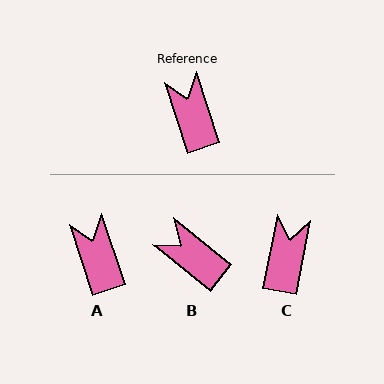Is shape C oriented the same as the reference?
No, it is off by about 29 degrees.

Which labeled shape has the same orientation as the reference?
A.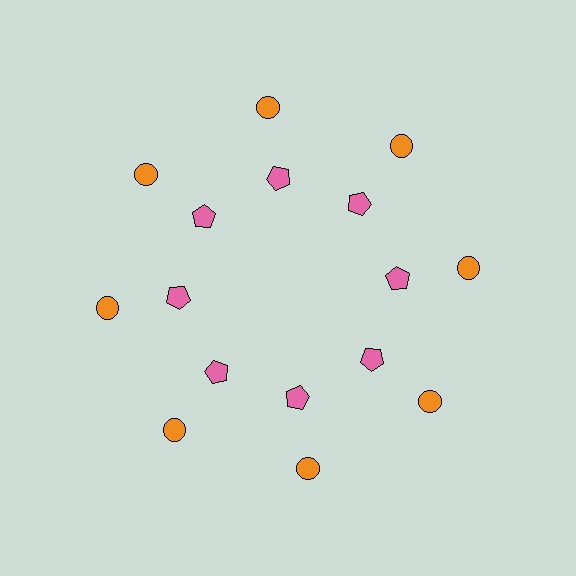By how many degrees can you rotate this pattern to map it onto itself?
The pattern maps onto itself every 45 degrees of rotation.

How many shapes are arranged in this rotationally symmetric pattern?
There are 16 shapes, arranged in 8 groups of 2.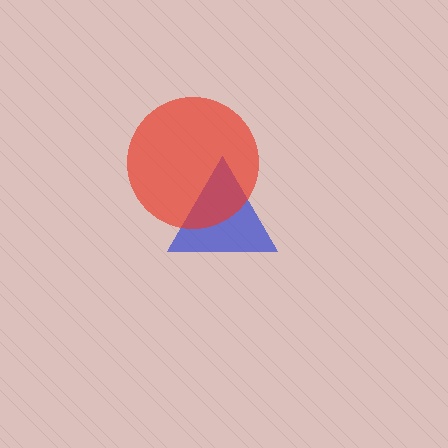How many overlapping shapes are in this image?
There are 2 overlapping shapes in the image.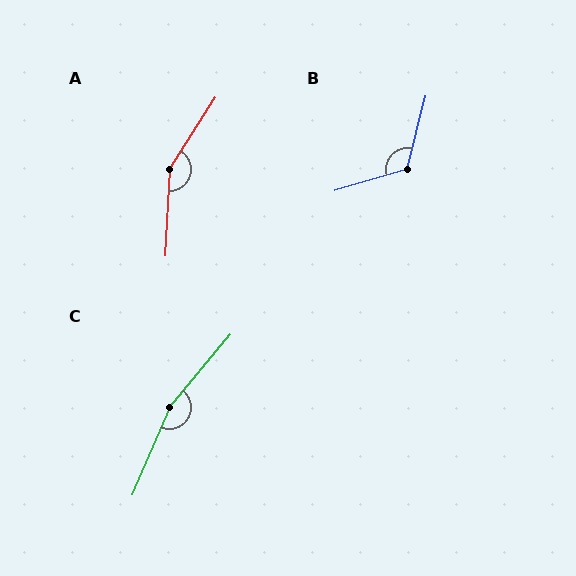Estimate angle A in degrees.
Approximately 150 degrees.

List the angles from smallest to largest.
B (120°), A (150°), C (163°).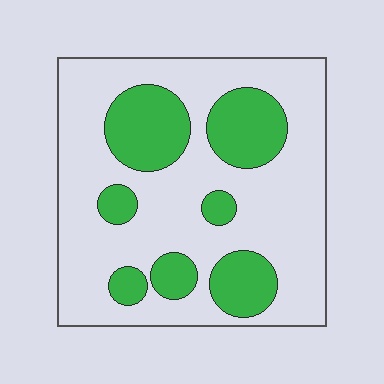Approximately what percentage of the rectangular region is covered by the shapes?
Approximately 30%.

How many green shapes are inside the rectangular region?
7.